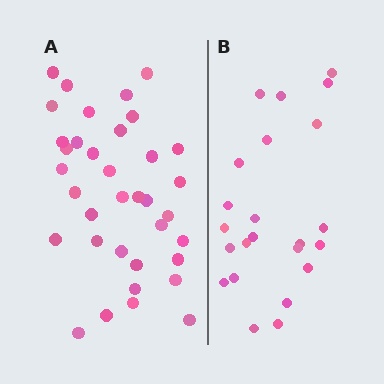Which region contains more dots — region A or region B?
Region A (the left region) has more dots.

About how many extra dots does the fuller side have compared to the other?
Region A has approximately 15 more dots than region B.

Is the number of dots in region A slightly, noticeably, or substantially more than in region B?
Region A has substantially more. The ratio is roughly 1.6 to 1.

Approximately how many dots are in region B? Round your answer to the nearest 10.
About 20 dots. (The exact count is 23, which rounds to 20.)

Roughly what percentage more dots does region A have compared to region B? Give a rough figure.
About 55% more.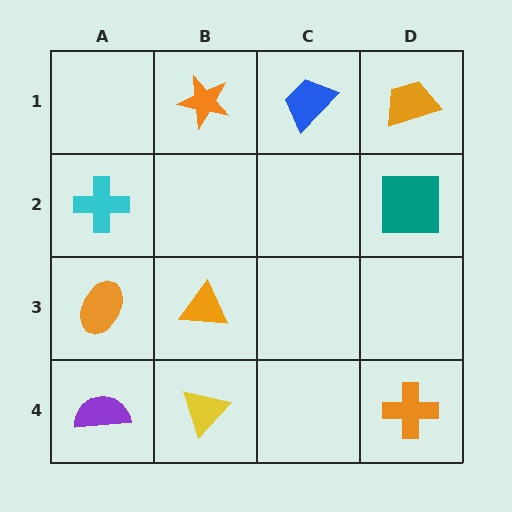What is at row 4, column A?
A purple semicircle.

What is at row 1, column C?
A blue trapezoid.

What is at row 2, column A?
A cyan cross.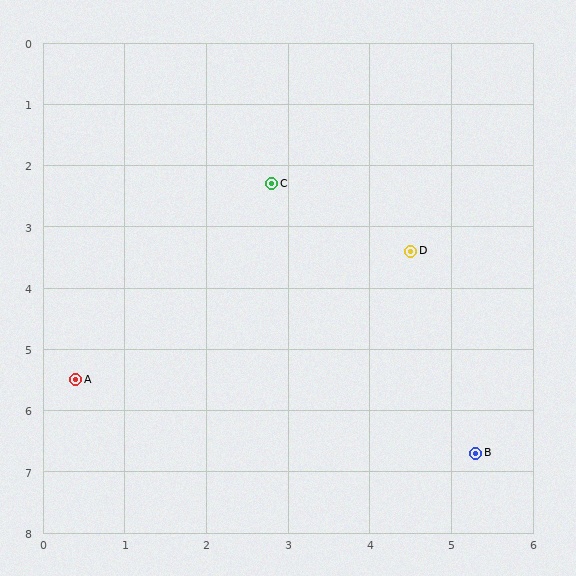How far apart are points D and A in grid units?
Points D and A are about 4.6 grid units apart.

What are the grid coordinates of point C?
Point C is at approximately (2.8, 2.3).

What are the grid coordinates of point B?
Point B is at approximately (5.3, 6.7).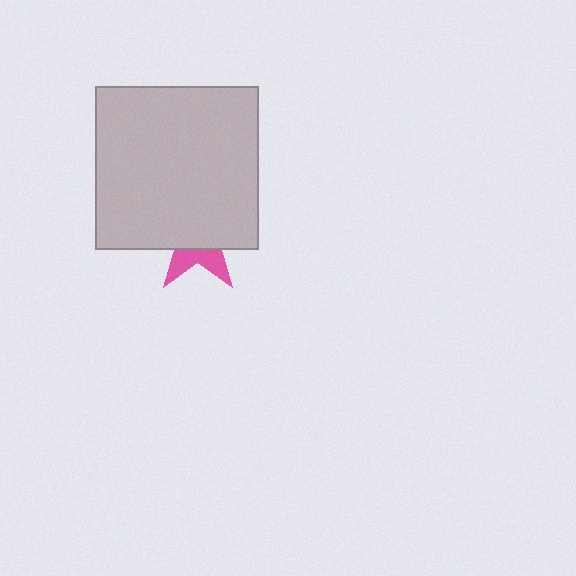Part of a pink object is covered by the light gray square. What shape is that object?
It is a star.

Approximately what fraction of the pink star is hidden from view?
Roughly 68% of the pink star is hidden behind the light gray square.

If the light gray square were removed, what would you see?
You would see the complete pink star.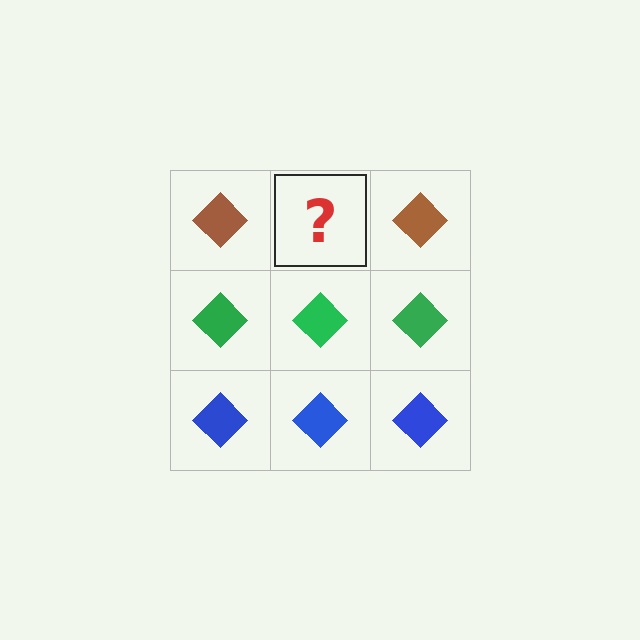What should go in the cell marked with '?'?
The missing cell should contain a brown diamond.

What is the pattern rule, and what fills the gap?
The rule is that each row has a consistent color. The gap should be filled with a brown diamond.